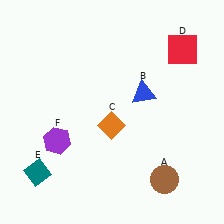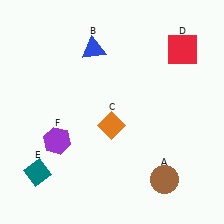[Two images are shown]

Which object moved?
The blue triangle (B) moved left.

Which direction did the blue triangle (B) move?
The blue triangle (B) moved left.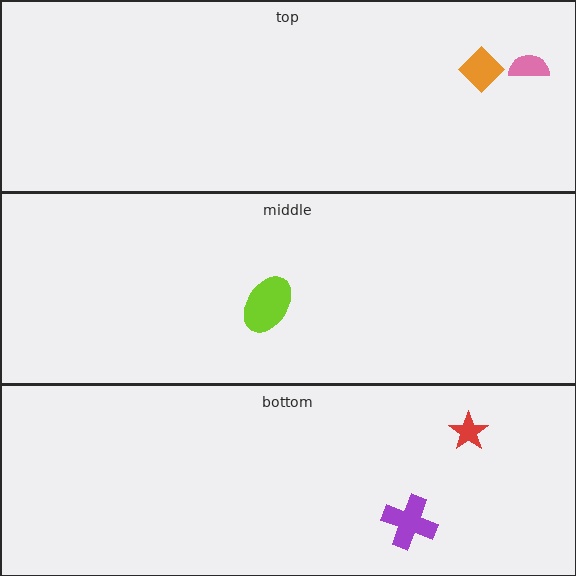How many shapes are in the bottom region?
2.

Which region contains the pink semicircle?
The top region.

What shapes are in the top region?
The pink semicircle, the orange diamond.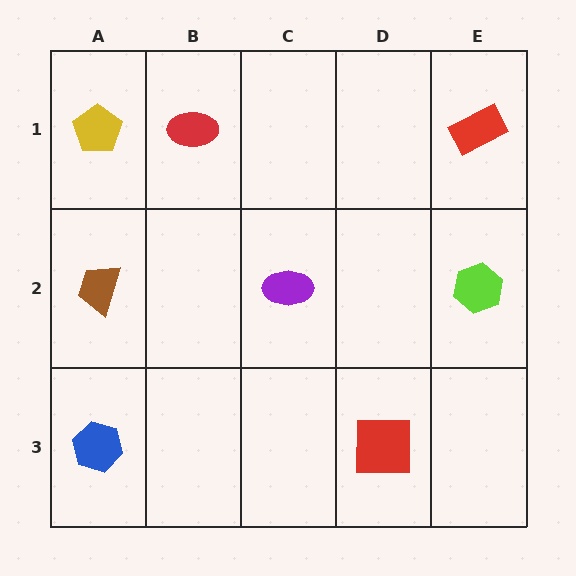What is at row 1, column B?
A red ellipse.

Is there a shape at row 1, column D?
No, that cell is empty.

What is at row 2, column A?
A brown trapezoid.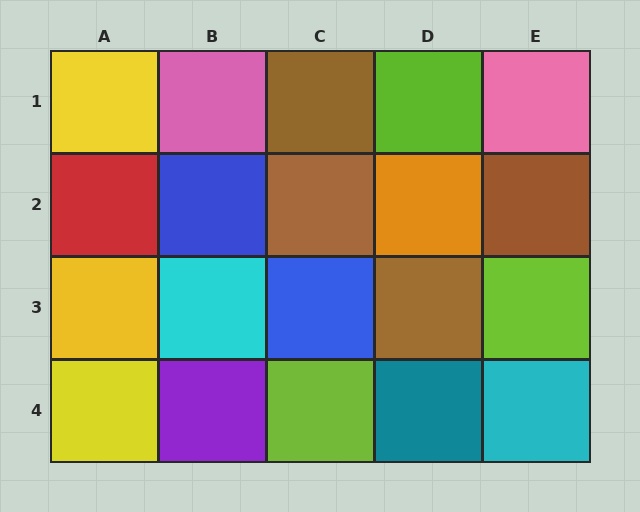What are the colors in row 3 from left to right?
Yellow, cyan, blue, brown, lime.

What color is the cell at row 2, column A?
Red.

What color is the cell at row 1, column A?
Yellow.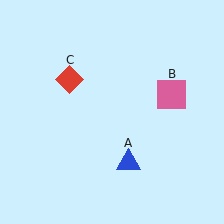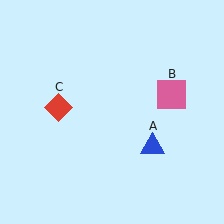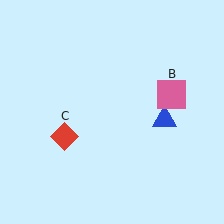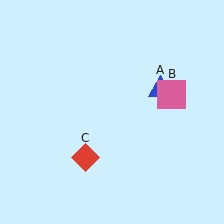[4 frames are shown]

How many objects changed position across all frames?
2 objects changed position: blue triangle (object A), red diamond (object C).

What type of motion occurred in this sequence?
The blue triangle (object A), red diamond (object C) rotated counterclockwise around the center of the scene.